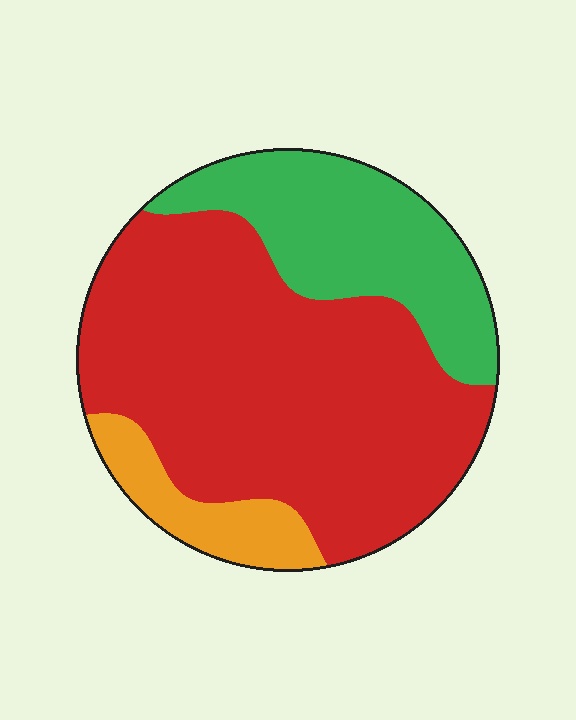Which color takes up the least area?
Orange, at roughly 10%.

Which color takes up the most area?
Red, at roughly 65%.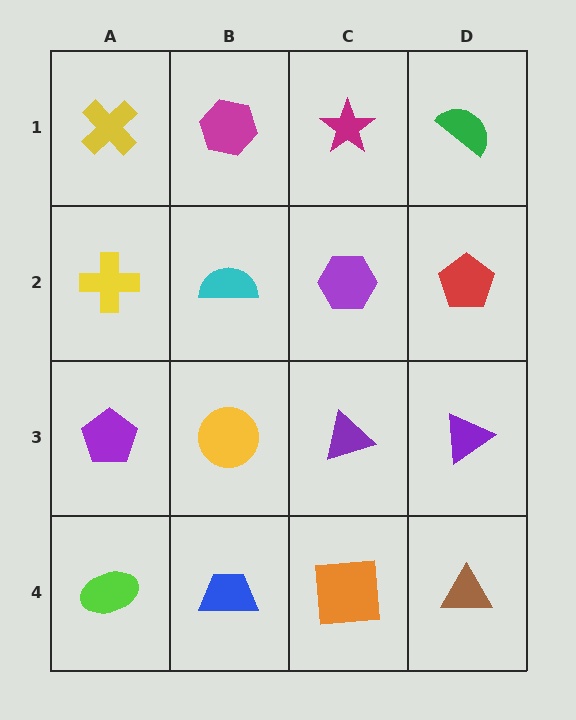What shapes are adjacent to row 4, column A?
A purple pentagon (row 3, column A), a blue trapezoid (row 4, column B).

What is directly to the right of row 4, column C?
A brown triangle.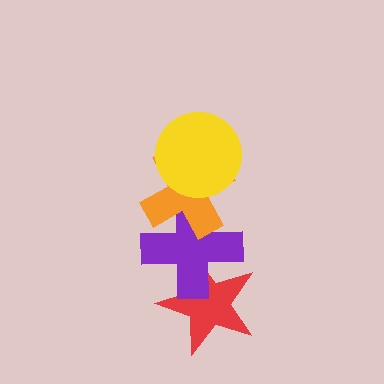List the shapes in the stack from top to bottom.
From top to bottom: the yellow circle, the orange cross, the purple cross, the red star.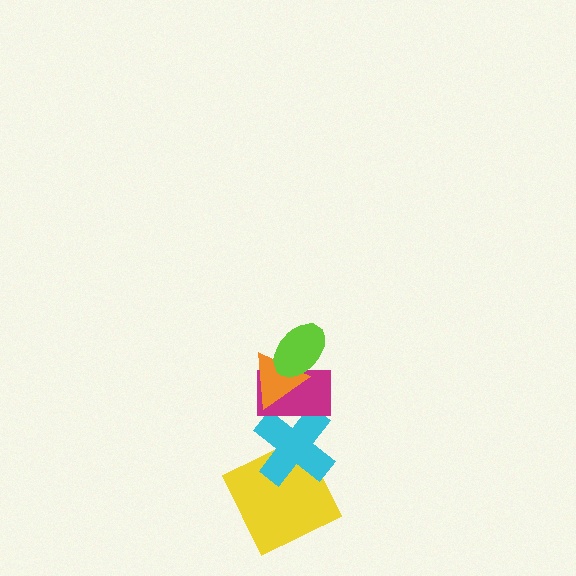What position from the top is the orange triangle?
The orange triangle is 2nd from the top.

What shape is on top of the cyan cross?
The magenta rectangle is on top of the cyan cross.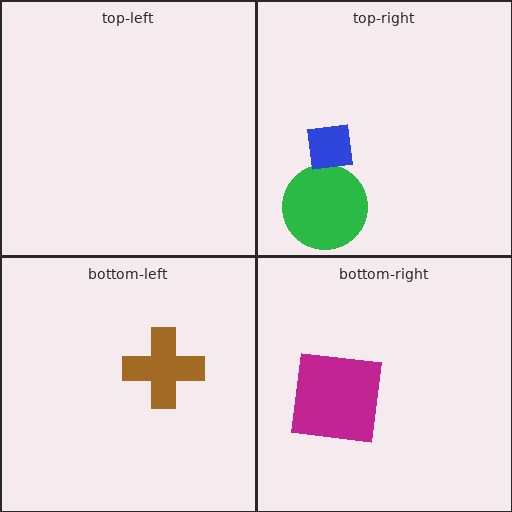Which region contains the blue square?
The top-right region.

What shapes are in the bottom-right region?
The magenta square.